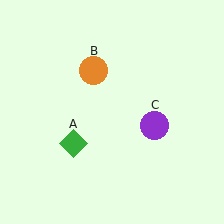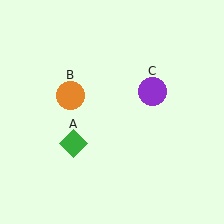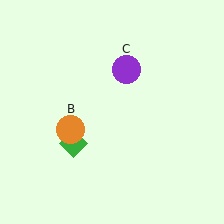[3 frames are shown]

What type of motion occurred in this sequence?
The orange circle (object B), purple circle (object C) rotated counterclockwise around the center of the scene.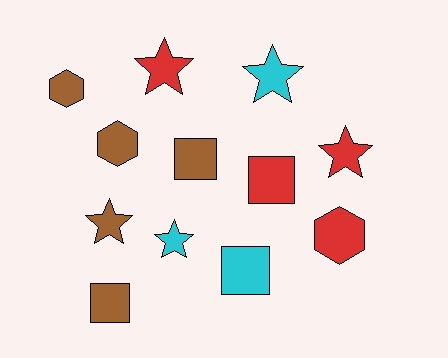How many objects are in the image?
There are 12 objects.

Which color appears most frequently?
Brown, with 5 objects.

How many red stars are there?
There are 2 red stars.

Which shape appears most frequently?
Star, with 5 objects.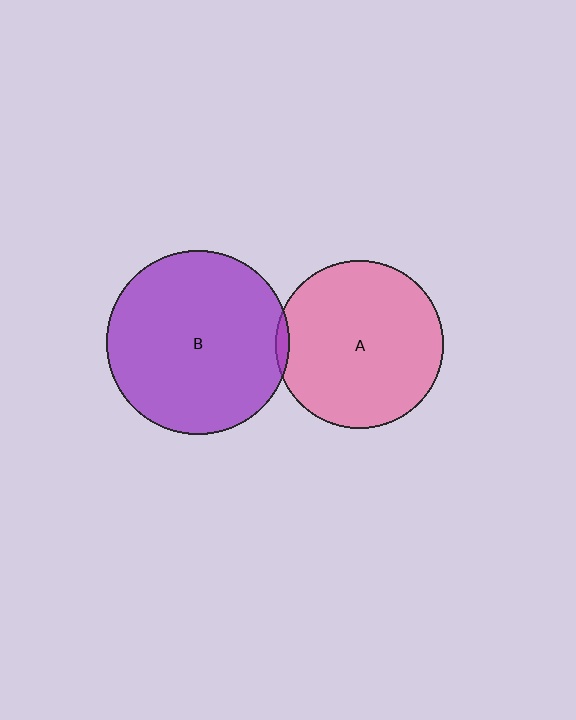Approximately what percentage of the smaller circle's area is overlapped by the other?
Approximately 5%.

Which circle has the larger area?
Circle B (purple).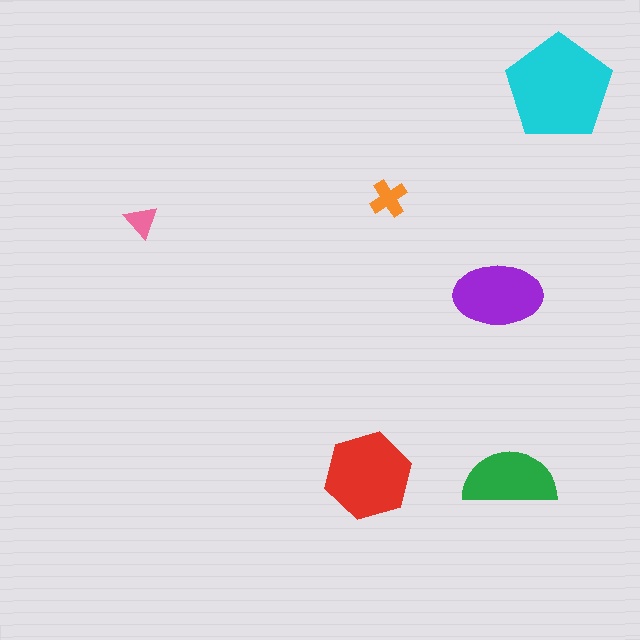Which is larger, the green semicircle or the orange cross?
The green semicircle.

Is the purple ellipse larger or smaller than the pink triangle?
Larger.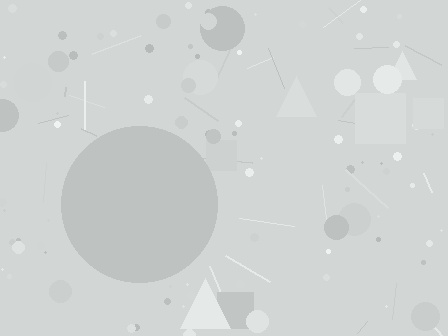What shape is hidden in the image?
A circle is hidden in the image.